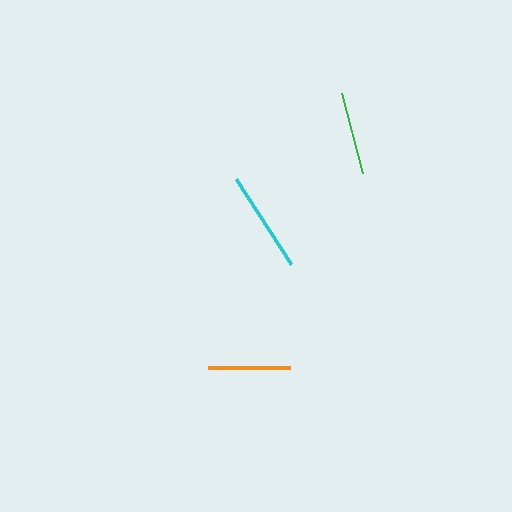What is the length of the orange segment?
The orange segment is approximately 82 pixels long.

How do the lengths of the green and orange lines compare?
The green and orange lines are approximately the same length.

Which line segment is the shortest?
The orange line is the shortest at approximately 82 pixels.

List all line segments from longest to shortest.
From longest to shortest: cyan, green, orange.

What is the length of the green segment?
The green segment is approximately 83 pixels long.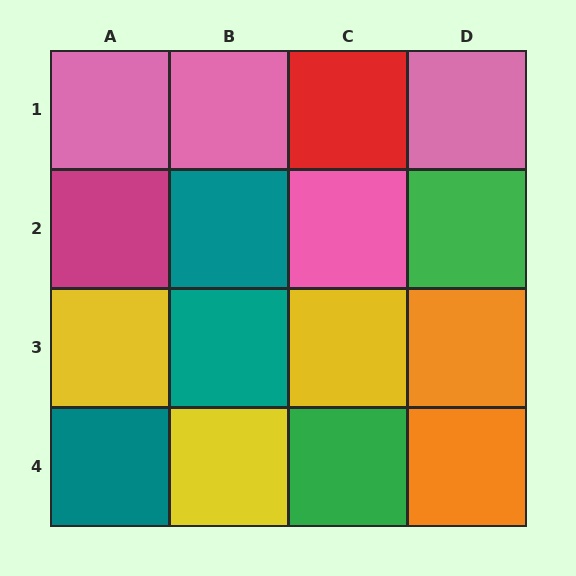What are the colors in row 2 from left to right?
Magenta, teal, pink, green.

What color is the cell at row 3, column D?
Orange.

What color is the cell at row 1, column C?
Red.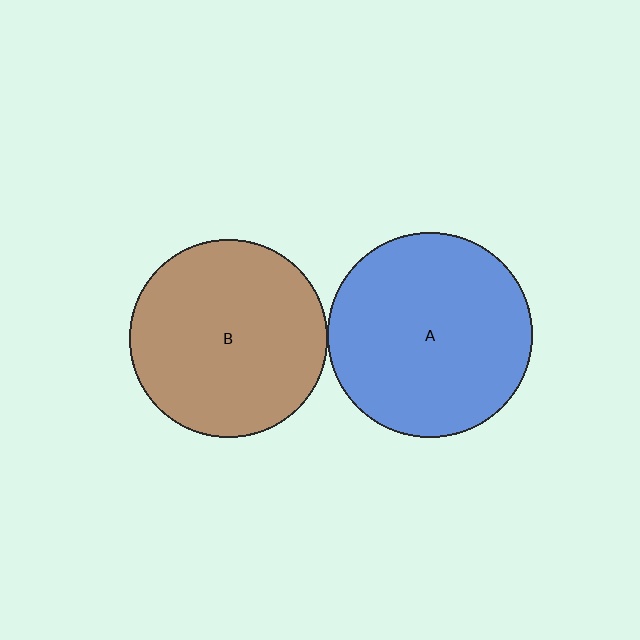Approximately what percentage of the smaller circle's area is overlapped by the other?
Approximately 5%.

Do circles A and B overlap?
Yes.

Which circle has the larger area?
Circle A (blue).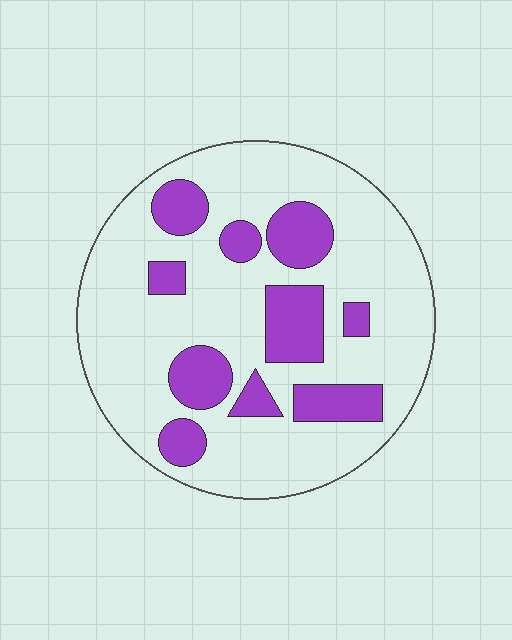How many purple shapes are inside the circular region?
10.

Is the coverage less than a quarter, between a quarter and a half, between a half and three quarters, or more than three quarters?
Less than a quarter.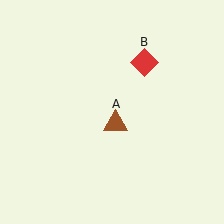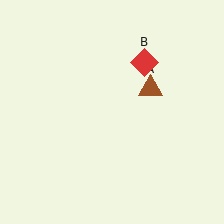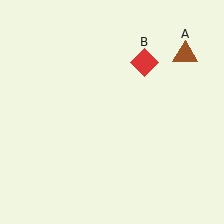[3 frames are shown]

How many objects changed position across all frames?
1 object changed position: brown triangle (object A).